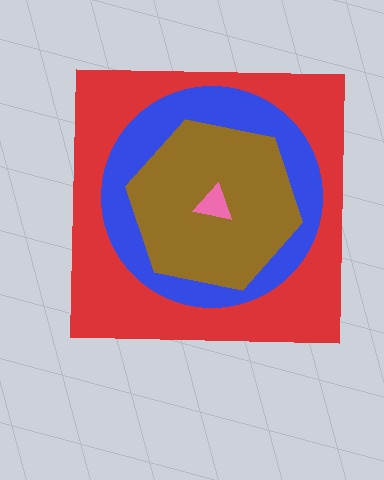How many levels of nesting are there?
4.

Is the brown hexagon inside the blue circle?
Yes.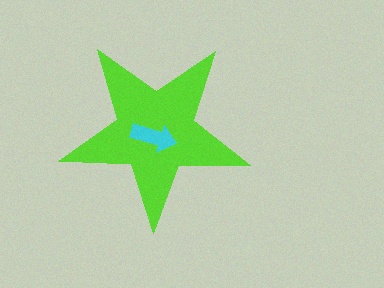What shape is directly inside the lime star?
The cyan arrow.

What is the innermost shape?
The cyan arrow.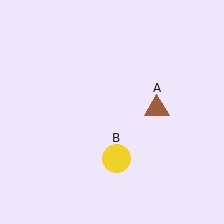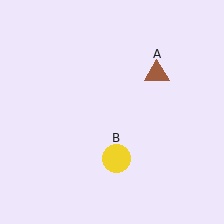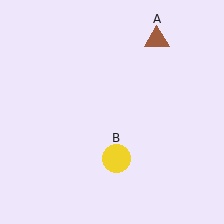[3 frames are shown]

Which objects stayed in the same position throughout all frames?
Yellow circle (object B) remained stationary.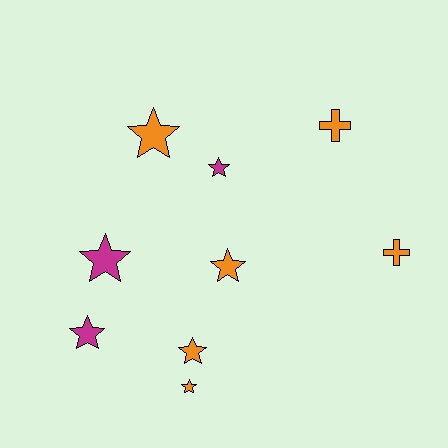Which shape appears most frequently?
Star, with 7 objects.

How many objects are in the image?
There are 9 objects.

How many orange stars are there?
There are 4 orange stars.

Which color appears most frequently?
Orange, with 6 objects.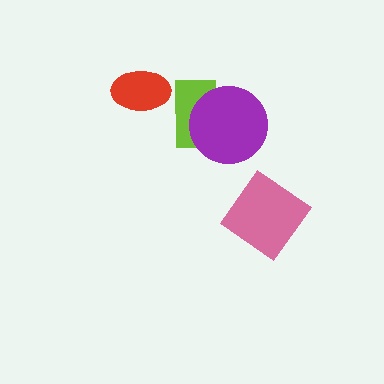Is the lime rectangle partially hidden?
Yes, it is partially covered by another shape.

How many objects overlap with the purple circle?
1 object overlaps with the purple circle.